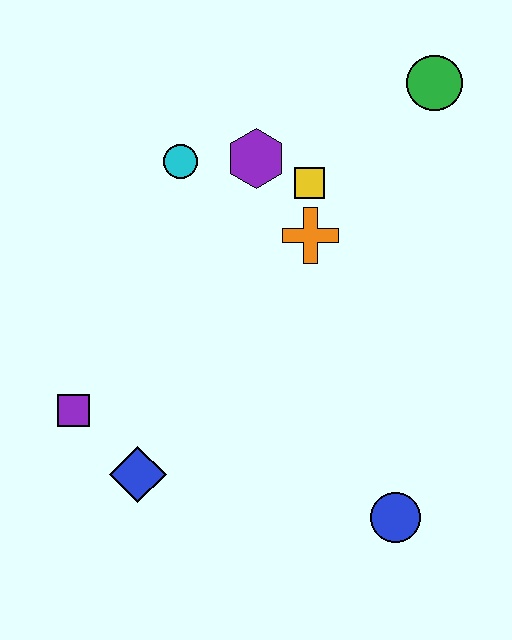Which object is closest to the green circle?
The yellow square is closest to the green circle.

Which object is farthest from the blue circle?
The green circle is farthest from the blue circle.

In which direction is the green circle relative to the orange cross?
The green circle is above the orange cross.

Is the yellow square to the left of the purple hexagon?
No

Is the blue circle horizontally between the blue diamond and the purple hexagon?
No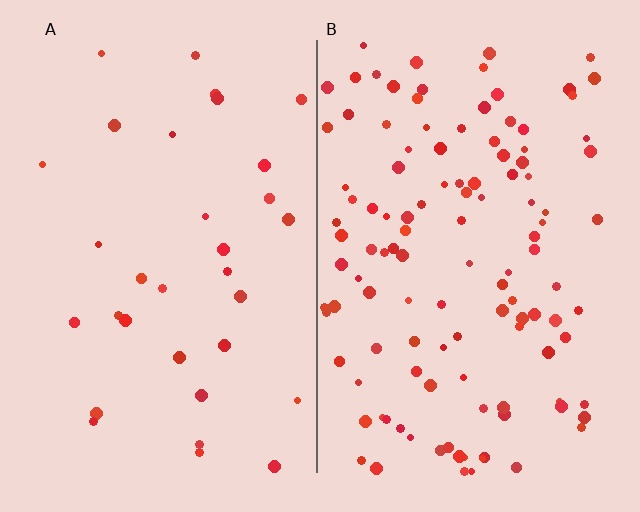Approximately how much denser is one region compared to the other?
Approximately 3.7× — region B over region A.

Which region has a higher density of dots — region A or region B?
B (the right).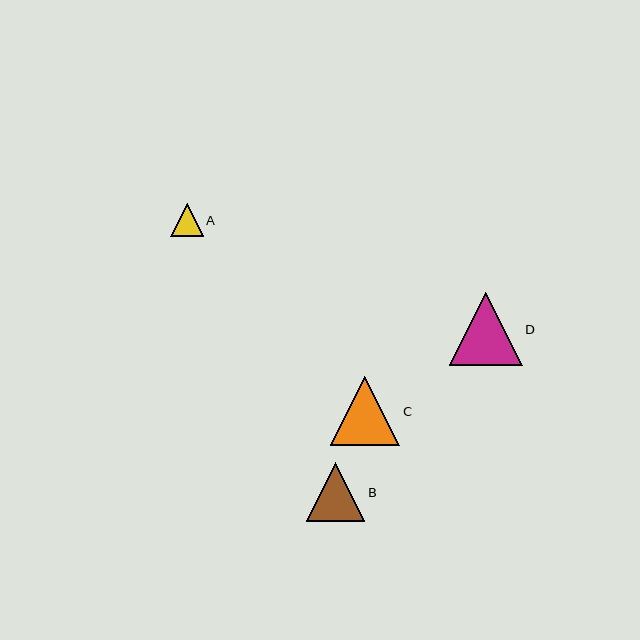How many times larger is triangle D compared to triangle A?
Triangle D is approximately 2.2 times the size of triangle A.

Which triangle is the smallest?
Triangle A is the smallest with a size of approximately 33 pixels.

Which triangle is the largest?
Triangle D is the largest with a size of approximately 73 pixels.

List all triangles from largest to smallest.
From largest to smallest: D, C, B, A.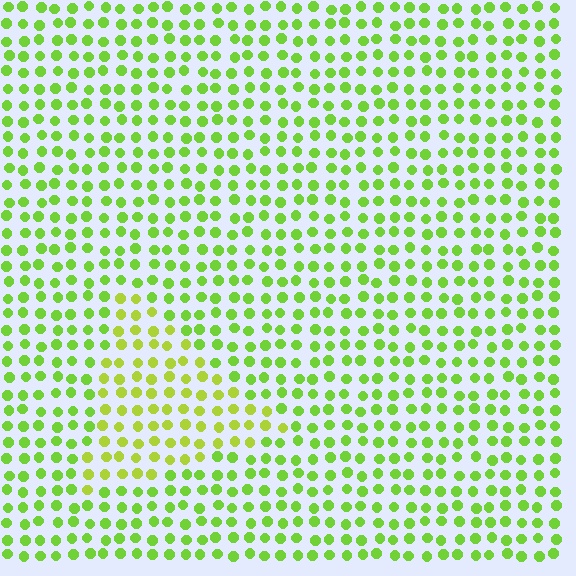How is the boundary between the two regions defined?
The boundary is defined purely by a slight shift in hue (about 23 degrees). Spacing, size, and orientation are identical on both sides.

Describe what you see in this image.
The image is filled with small lime elements in a uniform arrangement. A triangle-shaped region is visible where the elements are tinted to a slightly different hue, forming a subtle color boundary.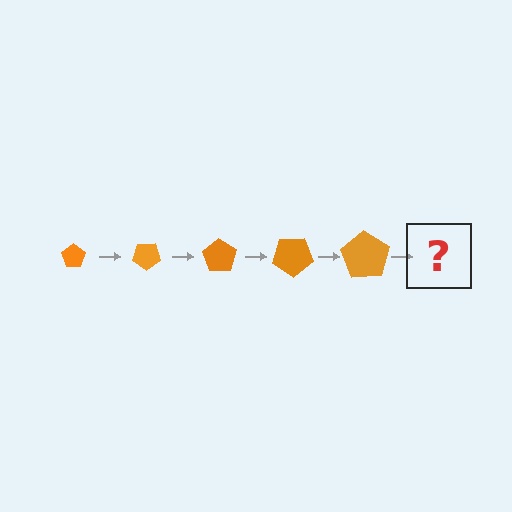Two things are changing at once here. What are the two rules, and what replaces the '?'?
The two rules are that the pentagon grows larger each step and it rotates 35 degrees each step. The '?' should be a pentagon, larger than the previous one and rotated 175 degrees from the start.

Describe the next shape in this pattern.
It should be a pentagon, larger than the previous one and rotated 175 degrees from the start.